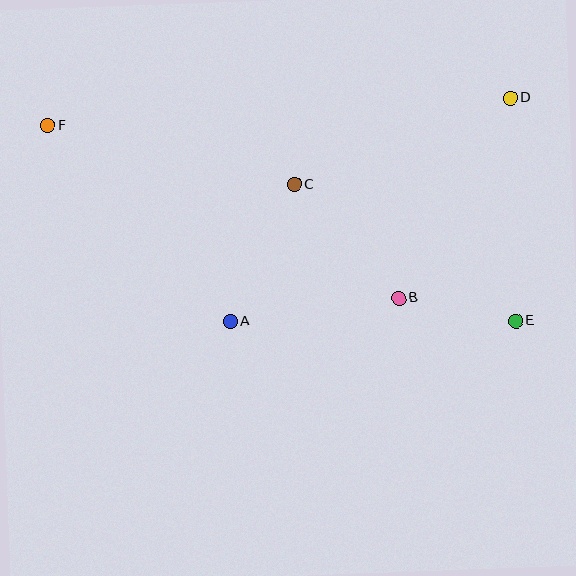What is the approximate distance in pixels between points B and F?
The distance between B and F is approximately 391 pixels.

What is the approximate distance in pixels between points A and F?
The distance between A and F is approximately 268 pixels.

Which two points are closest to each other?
Points B and E are closest to each other.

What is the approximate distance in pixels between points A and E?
The distance between A and E is approximately 285 pixels.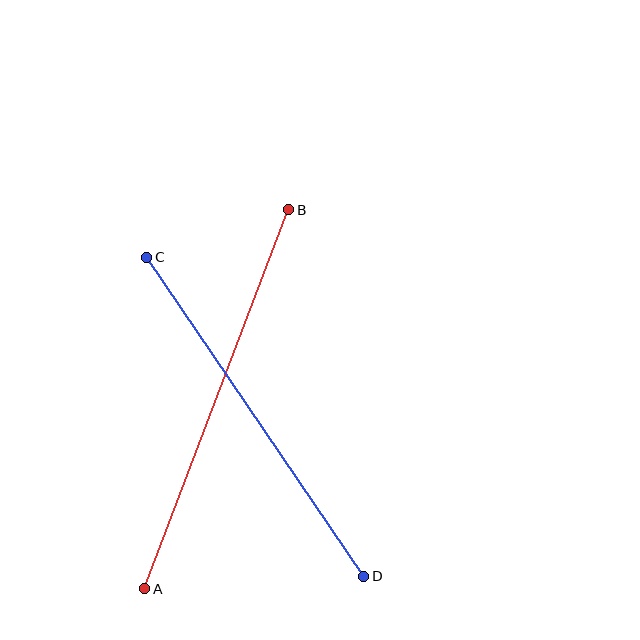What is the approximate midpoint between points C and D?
The midpoint is at approximately (255, 417) pixels.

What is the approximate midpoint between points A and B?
The midpoint is at approximately (217, 399) pixels.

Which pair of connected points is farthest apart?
Points A and B are farthest apart.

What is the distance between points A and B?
The distance is approximately 405 pixels.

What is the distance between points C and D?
The distance is approximately 386 pixels.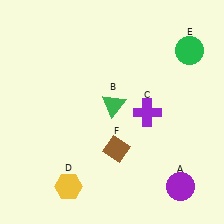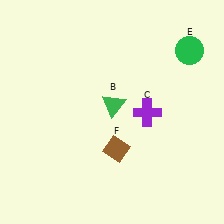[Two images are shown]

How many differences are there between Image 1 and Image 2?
There are 2 differences between the two images.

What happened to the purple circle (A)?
The purple circle (A) was removed in Image 2. It was in the bottom-right area of Image 1.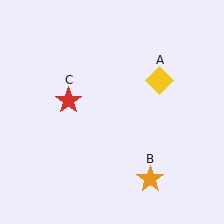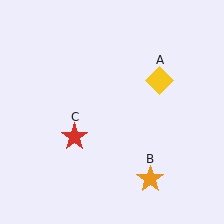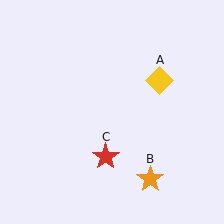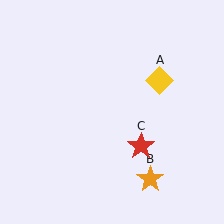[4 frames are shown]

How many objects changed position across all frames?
1 object changed position: red star (object C).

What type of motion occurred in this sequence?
The red star (object C) rotated counterclockwise around the center of the scene.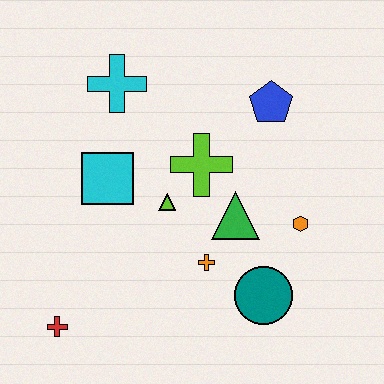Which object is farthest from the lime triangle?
The red cross is farthest from the lime triangle.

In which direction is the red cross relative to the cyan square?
The red cross is below the cyan square.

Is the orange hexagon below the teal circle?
No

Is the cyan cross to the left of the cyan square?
No